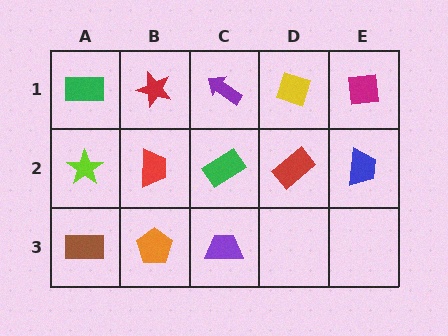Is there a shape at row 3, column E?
No, that cell is empty.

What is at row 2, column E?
A blue trapezoid.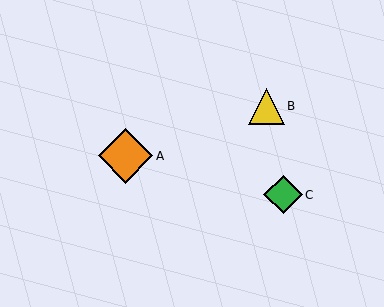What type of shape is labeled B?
Shape B is a yellow triangle.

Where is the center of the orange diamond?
The center of the orange diamond is at (125, 156).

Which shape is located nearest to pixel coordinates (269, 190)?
The green diamond (labeled C) at (283, 195) is nearest to that location.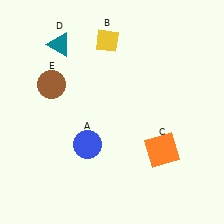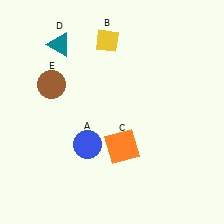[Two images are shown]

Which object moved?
The orange square (C) moved left.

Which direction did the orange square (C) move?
The orange square (C) moved left.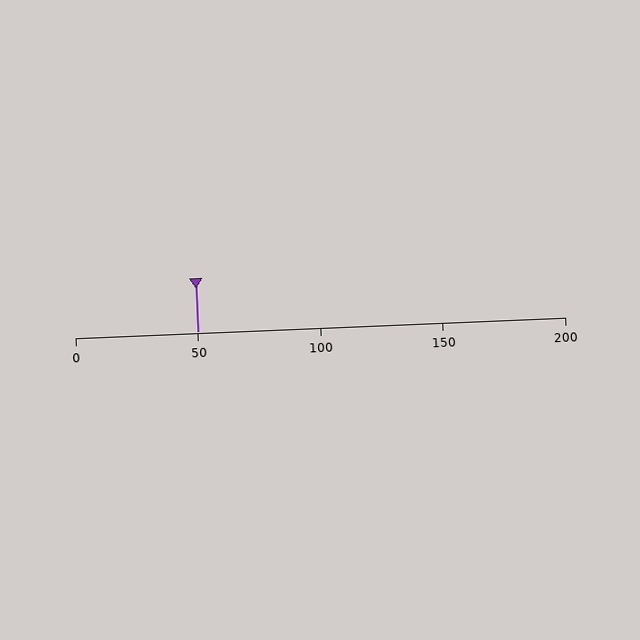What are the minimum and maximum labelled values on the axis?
The axis runs from 0 to 200.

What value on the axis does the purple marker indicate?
The marker indicates approximately 50.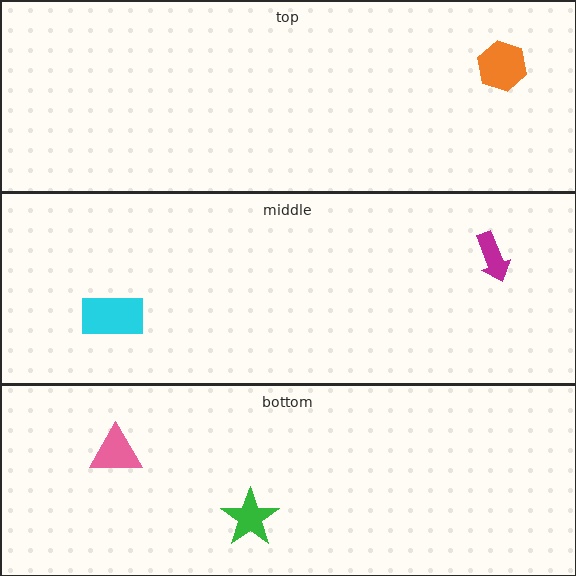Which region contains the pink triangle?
The bottom region.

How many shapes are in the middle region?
2.